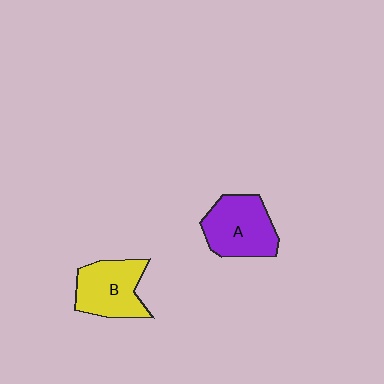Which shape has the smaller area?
Shape B (yellow).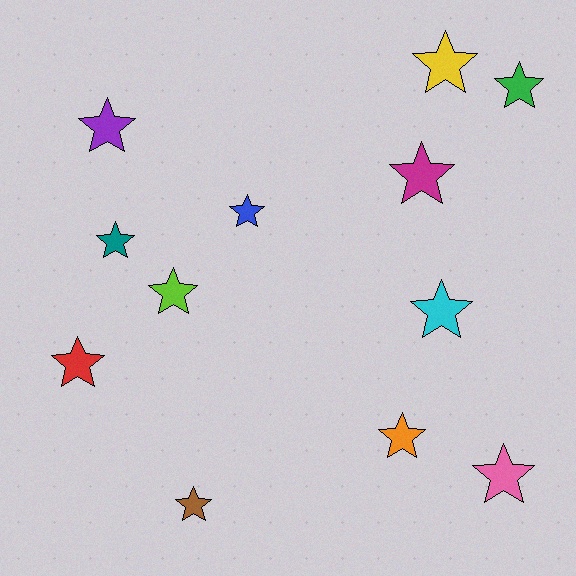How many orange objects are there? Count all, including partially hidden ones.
There is 1 orange object.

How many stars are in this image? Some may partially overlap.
There are 12 stars.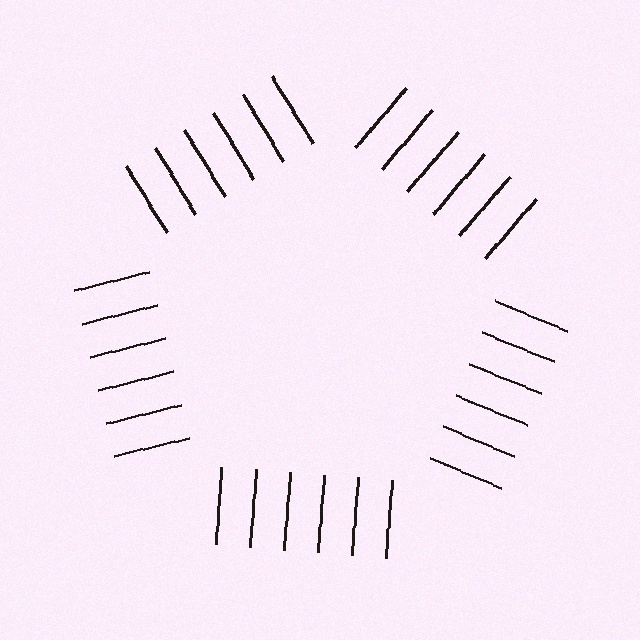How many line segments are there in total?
30 — 6 along each of the 5 edges.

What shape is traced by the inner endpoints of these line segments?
An illusory pentagon — the line segments terminate on its edges but no continuous stroke is drawn.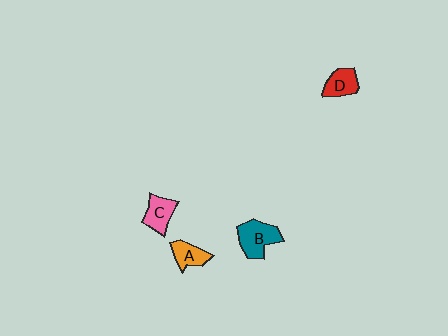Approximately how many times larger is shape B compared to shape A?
Approximately 1.6 times.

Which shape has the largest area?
Shape B (teal).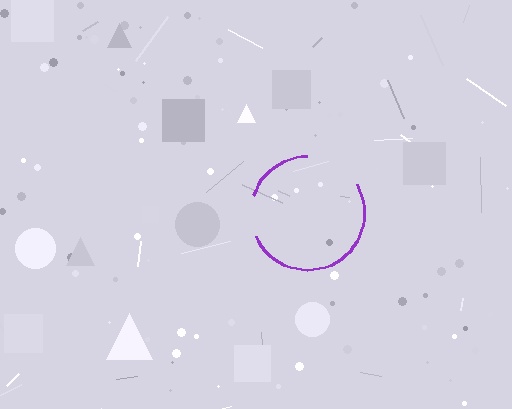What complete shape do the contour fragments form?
The contour fragments form a circle.